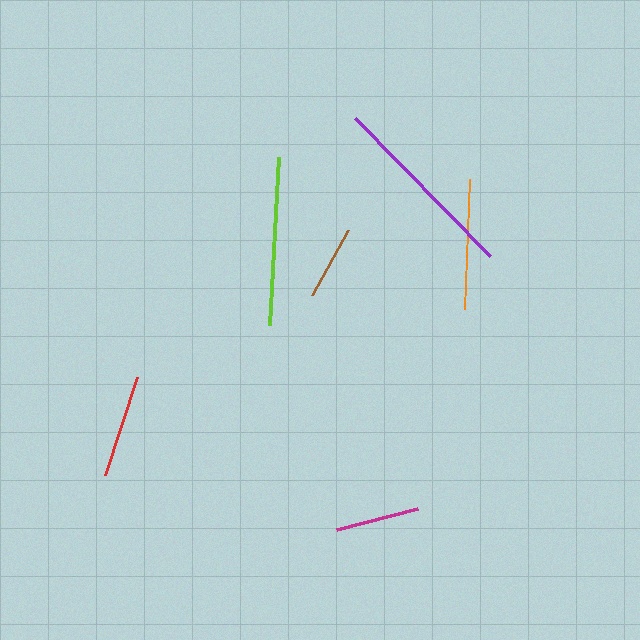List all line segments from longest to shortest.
From longest to shortest: purple, lime, orange, red, magenta, brown.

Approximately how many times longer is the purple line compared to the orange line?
The purple line is approximately 1.5 times the length of the orange line.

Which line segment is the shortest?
The brown line is the shortest at approximately 74 pixels.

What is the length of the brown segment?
The brown segment is approximately 74 pixels long.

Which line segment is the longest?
The purple line is the longest at approximately 193 pixels.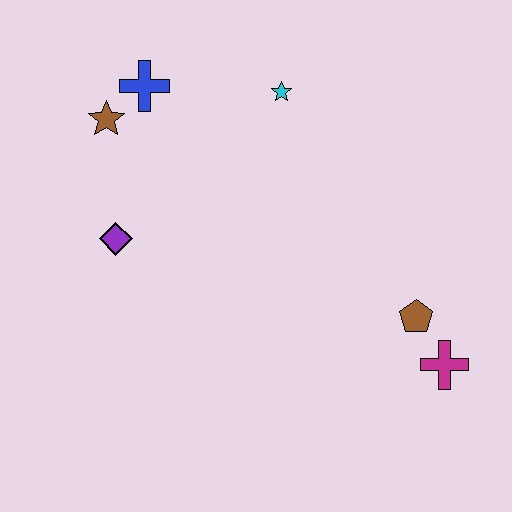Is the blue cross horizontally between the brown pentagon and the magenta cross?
No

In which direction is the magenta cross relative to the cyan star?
The magenta cross is below the cyan star.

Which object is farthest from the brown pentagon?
The brown star is farthest from the brown pentagon.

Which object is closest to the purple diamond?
The brown star is closest to the purple diamond.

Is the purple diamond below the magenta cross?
No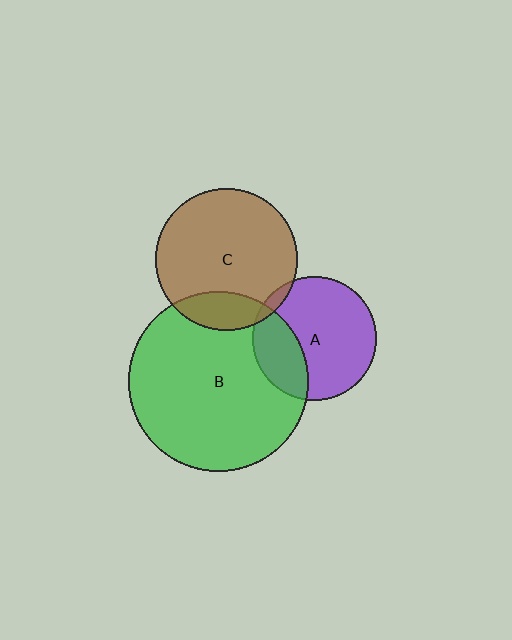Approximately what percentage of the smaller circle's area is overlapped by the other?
Approximately 15%.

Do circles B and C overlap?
Yes.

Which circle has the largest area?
Circle B (green).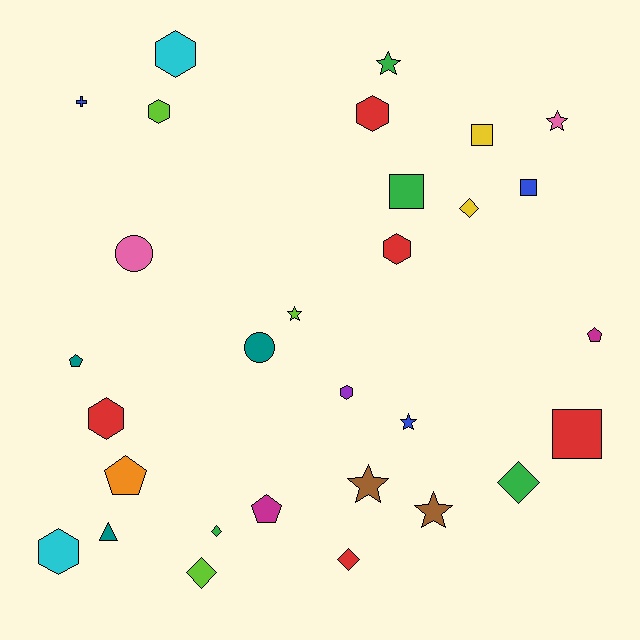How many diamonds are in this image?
There are 5 diamonds.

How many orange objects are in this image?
There is 1 orange object.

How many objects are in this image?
There are 30 objects.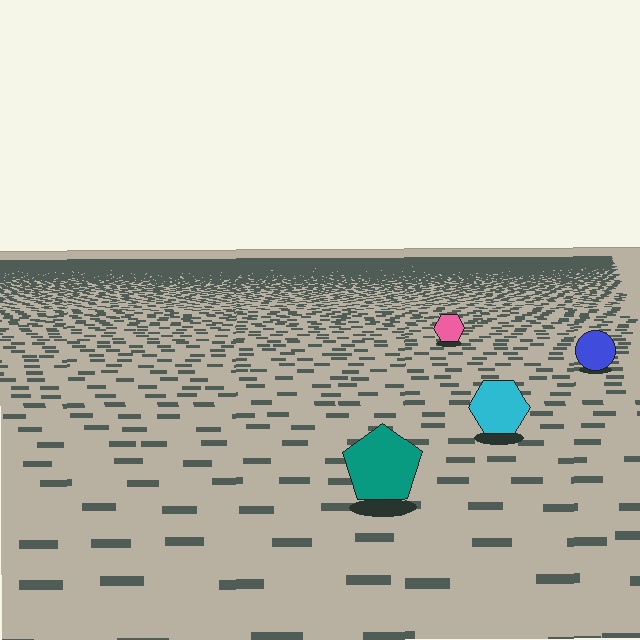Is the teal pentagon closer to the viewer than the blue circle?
Yes. The teal pentagon is closer — you can tell from the texture gradient: the ground texture is coarser near it.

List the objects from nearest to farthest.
From nearest to farthest: the teal pentagon, the cyan hexagon, the blue circle, the pink hexagon.